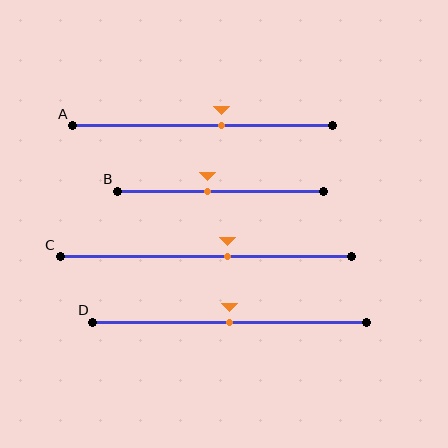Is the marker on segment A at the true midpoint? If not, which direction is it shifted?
No, the marker on segment A is shifted to the right by about 7% of the segment length.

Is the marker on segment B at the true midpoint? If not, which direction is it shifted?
No, the marker on segment B is shifted to the left by about 6% of the segment length.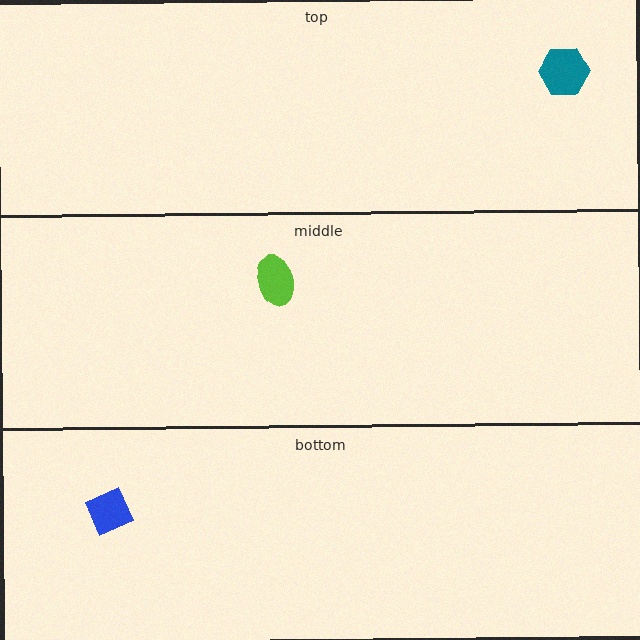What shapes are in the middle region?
The lime ellipse.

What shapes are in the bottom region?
The blue diamond.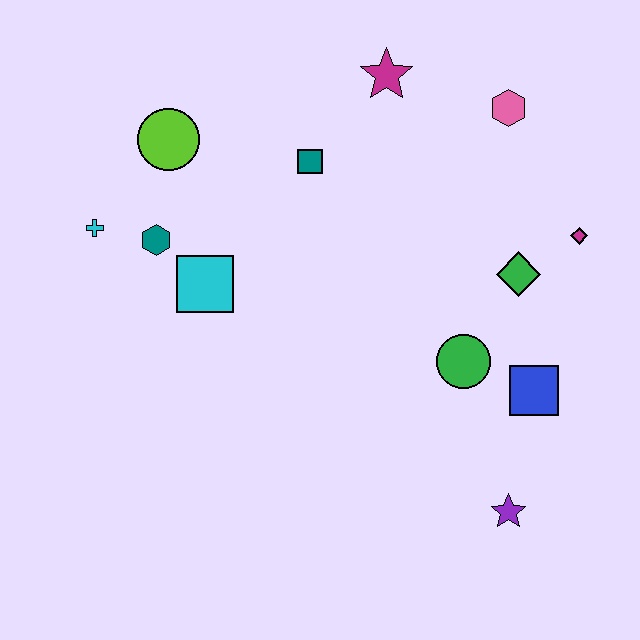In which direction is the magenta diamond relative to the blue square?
The magenta diamond is above the blue square.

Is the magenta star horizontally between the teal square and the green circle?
Yes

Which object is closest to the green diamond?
The magenta diamond is closest to the green diamond.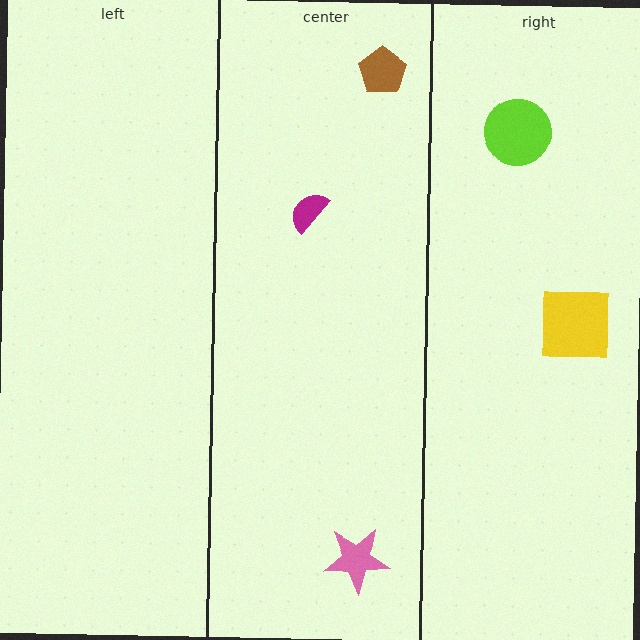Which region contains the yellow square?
The right region.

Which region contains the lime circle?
The right region.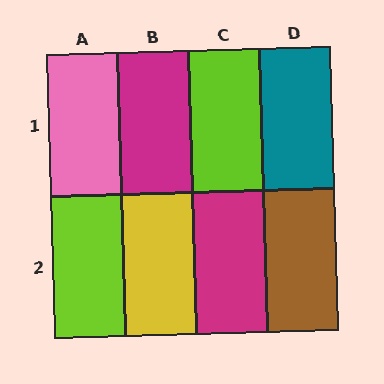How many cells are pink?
1 cell is pink.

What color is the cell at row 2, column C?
Magenta.